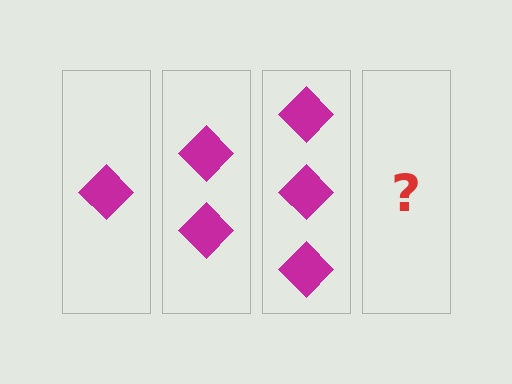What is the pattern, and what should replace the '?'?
The pattern is that each step adds one more diamond. The '?' should be 4 diamonds.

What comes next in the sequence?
The next element should be 4 diamonds.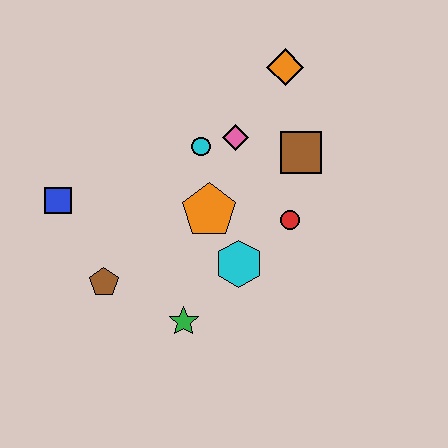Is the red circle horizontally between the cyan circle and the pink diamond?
No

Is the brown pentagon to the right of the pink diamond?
No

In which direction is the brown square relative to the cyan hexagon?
The brown square is above the cyan hexagon.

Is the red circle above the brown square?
No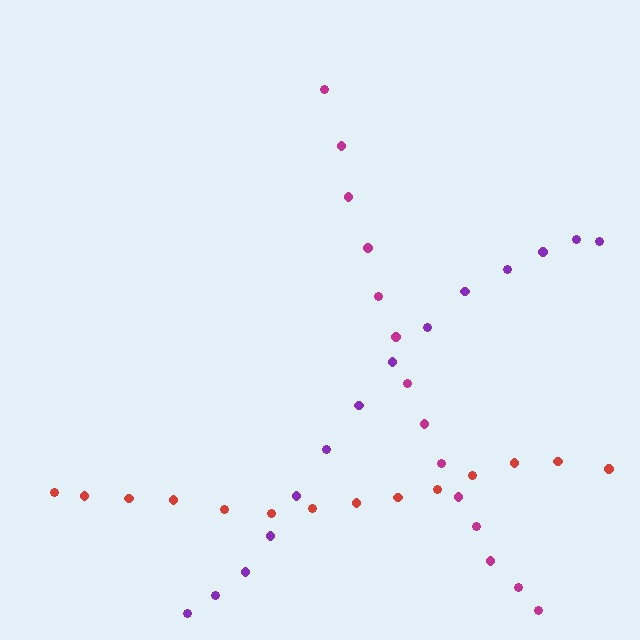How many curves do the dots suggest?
There are 3 distinct paths.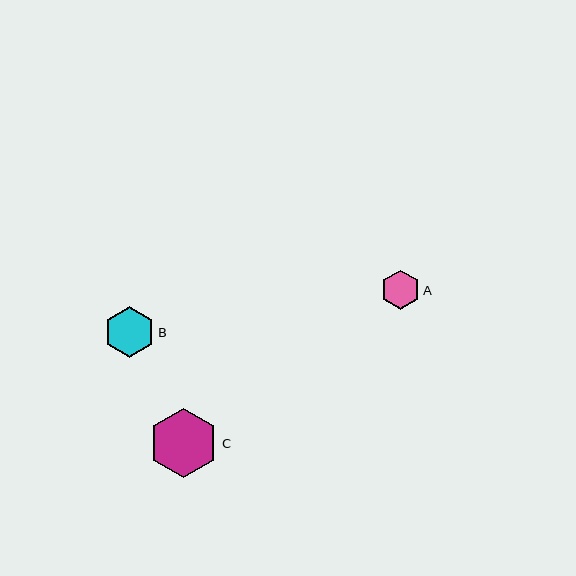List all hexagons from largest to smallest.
From largest to smallest: C, B, A.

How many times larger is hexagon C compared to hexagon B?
Hexagon C is approximately 1.4 times the size of hexagon B.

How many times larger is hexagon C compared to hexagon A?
Hexagon C is approximately 1.8 times the size of hexagon A.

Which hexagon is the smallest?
Hexagon A is the smallest with a size of approximately 39 pixels.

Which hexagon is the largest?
Hexagon C is the largest with a size of approximately 70 pixels.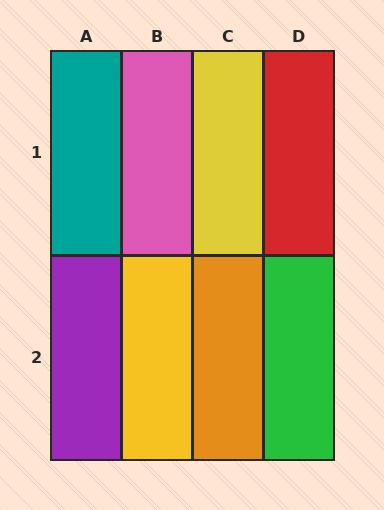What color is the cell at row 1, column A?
Teal.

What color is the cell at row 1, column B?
Pink.